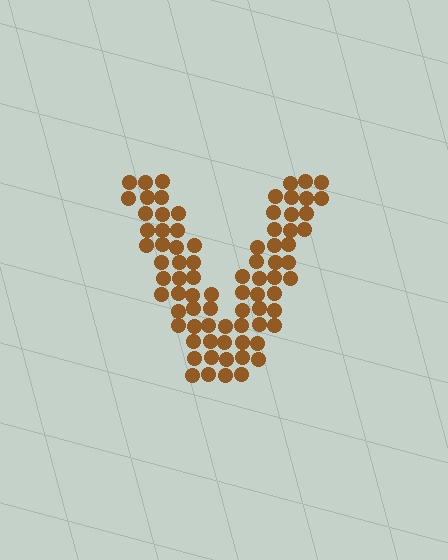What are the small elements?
The small elements are circles.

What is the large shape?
The large shape is the letter V.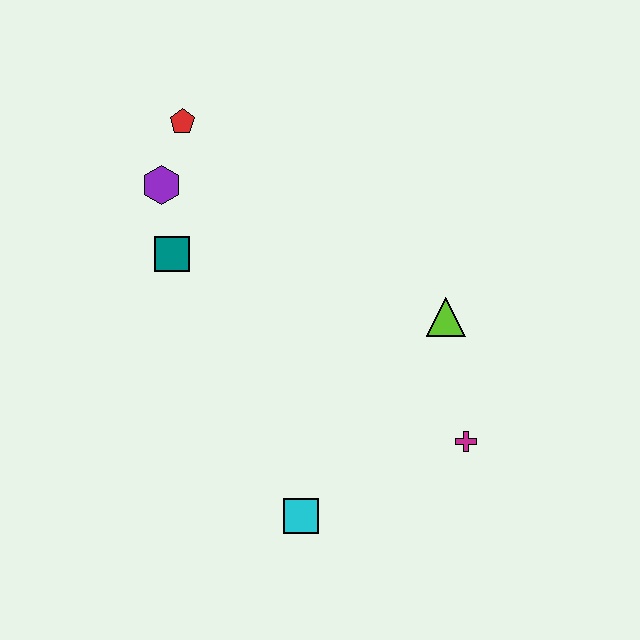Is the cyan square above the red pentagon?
No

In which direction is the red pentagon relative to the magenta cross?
The red pentagon is above the magenta cross.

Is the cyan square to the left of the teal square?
No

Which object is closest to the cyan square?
The magenta cross is closest to the cyan square.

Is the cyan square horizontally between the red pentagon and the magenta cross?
Yes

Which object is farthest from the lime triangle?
The red pentagon is farthest from the lime triangle.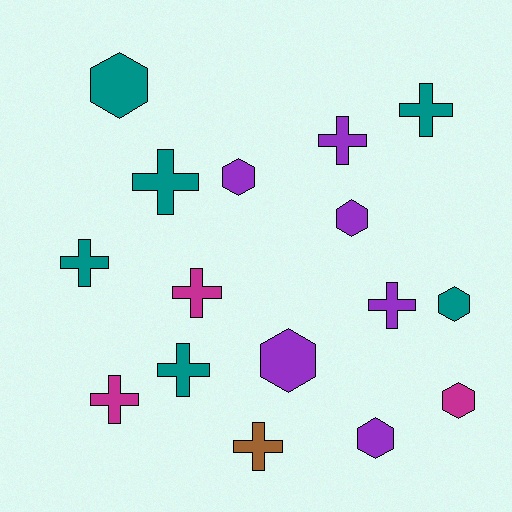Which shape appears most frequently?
Cross, with 9 objects.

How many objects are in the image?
There are 16 objects.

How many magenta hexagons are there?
There is 1 magenta hexagon.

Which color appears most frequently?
Teal, with 6 objects.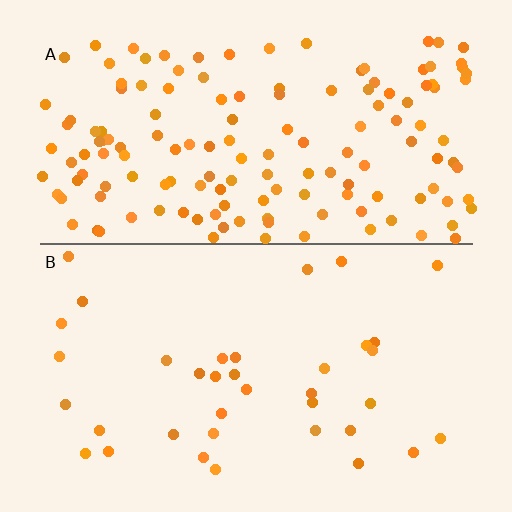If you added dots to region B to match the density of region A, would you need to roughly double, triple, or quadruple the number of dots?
Approximately quadruple.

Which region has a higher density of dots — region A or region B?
A (the top).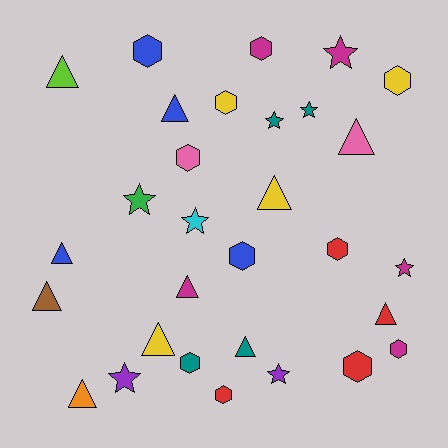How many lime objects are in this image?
There is 1 lime object.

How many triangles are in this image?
There are 11 triangles.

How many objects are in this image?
There are 30 objects.